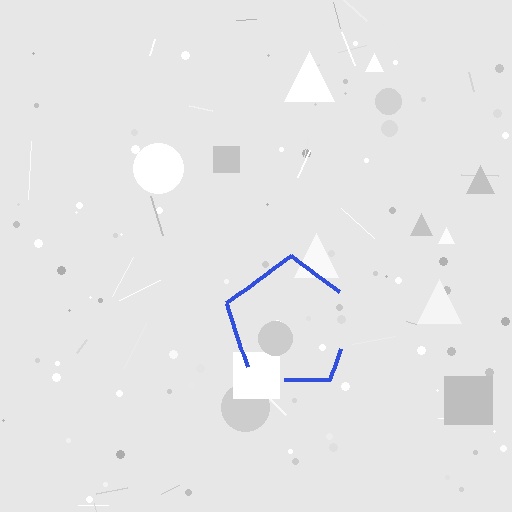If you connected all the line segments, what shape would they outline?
They would outline a pentagon.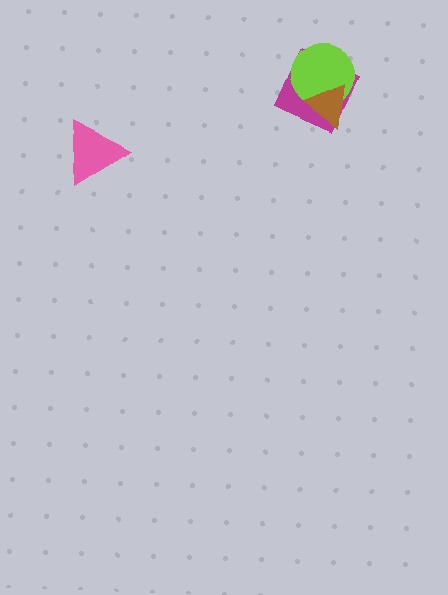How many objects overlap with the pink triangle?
0 objects overlap with the pink triangle.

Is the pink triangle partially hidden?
No, no other shape covers it.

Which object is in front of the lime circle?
The brown triangle is in front of the lime circle.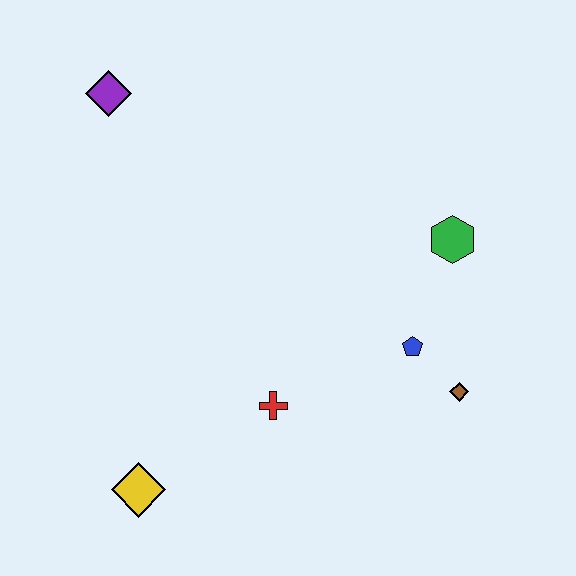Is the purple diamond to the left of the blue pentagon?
Yes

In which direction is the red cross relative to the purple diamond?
The red cross is below the purple diamond.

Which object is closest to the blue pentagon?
The brown diamond is closest to the blue pentagon.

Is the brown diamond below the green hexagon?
Yes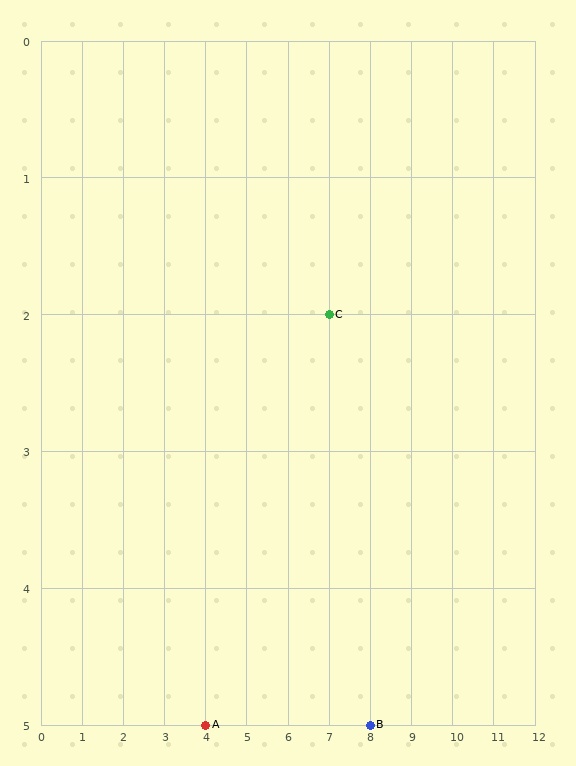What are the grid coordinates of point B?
Point B is at grid coordinates (8, 5).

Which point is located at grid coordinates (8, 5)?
Point B is at (8, 5).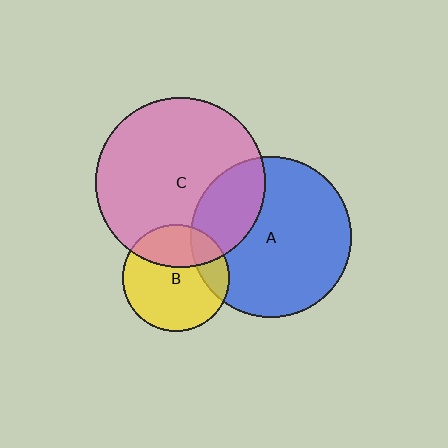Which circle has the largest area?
Circle C (pink).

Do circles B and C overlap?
Yes.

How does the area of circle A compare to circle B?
Approximately 2.3 times.